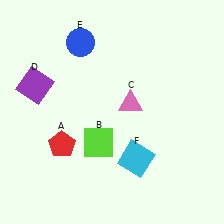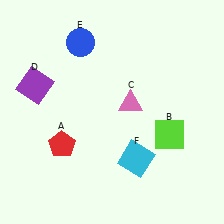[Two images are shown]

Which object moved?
The lime square (B) moved right.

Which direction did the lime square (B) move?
The lime square (B) moved right.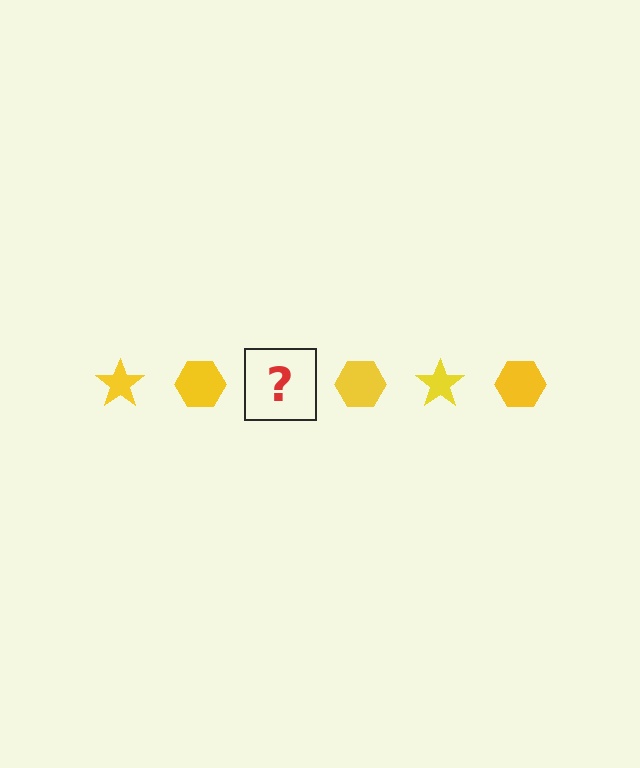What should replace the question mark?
The question mark should be replaced with a yellow star.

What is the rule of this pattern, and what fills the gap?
The rule is that the pattern cycles through star, hexagon shapes in yellow. The gap should be filled with a yellow star.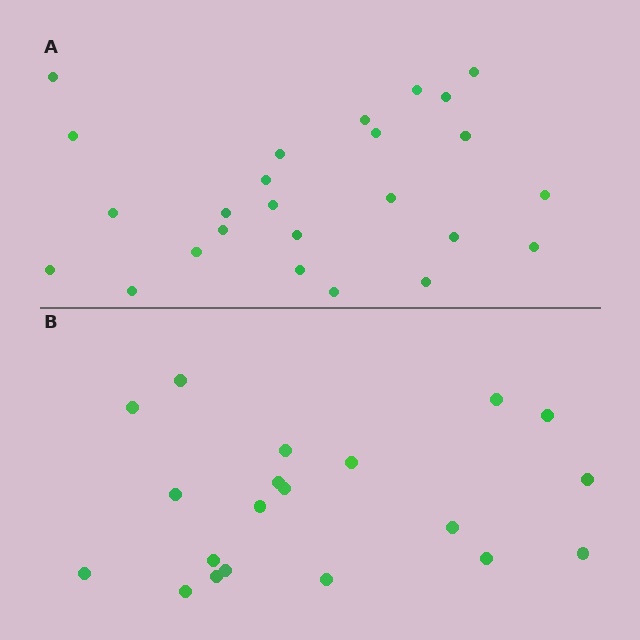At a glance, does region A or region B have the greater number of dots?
Region A (the top region) has more dots.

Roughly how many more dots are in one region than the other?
Region A has about 5 more dots than region B.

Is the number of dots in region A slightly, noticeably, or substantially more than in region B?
Region A has noticeably more, but not dramatically so. The ratio is roughly 1.2 to 1.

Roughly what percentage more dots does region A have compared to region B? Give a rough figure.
About 25% more.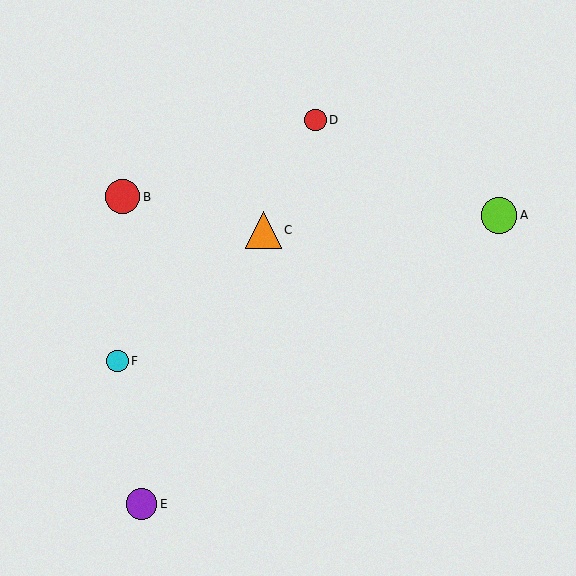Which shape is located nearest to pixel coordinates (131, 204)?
The red circle (labeled B) at (123, 197) is nearest to that location.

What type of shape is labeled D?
Shape D is a red circle.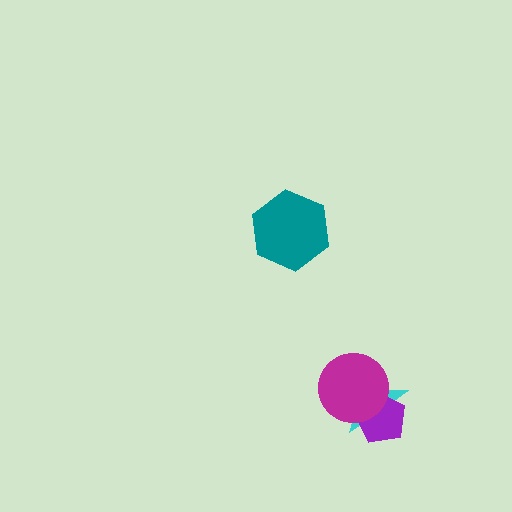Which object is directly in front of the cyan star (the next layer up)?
The purple pentagon is directly in front of the cyan star.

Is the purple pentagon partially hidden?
Yes, it is partially covered by another shape.